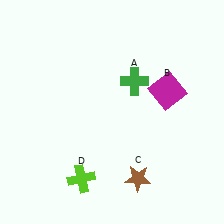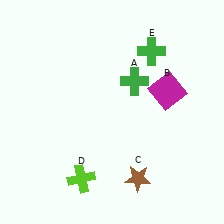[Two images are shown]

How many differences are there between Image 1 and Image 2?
There is 1 difference between the two images.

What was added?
A green cross (E) was added in Image 2.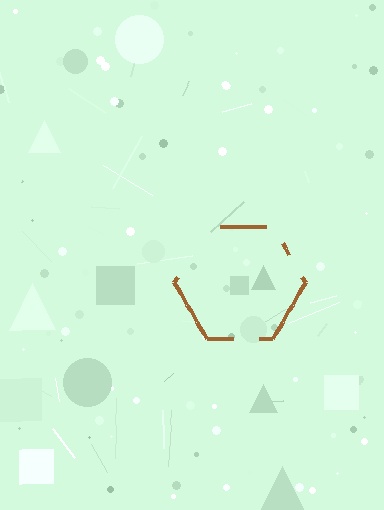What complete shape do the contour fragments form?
The contour fragments form a hexagon.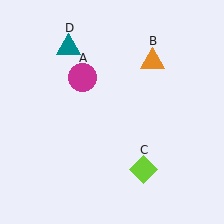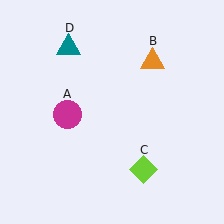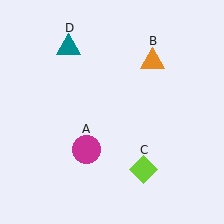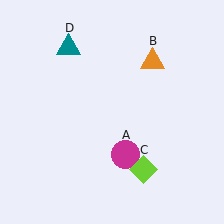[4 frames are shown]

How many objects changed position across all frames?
1 object changed position: magenta circle (object A).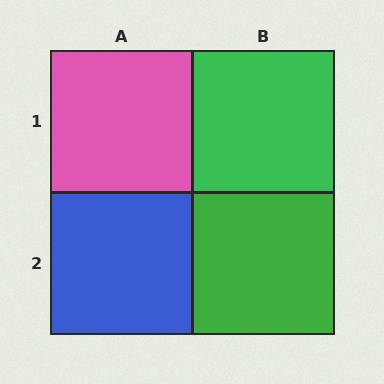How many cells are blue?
1 cell is blue.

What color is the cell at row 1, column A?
Pink.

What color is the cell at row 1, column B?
Green.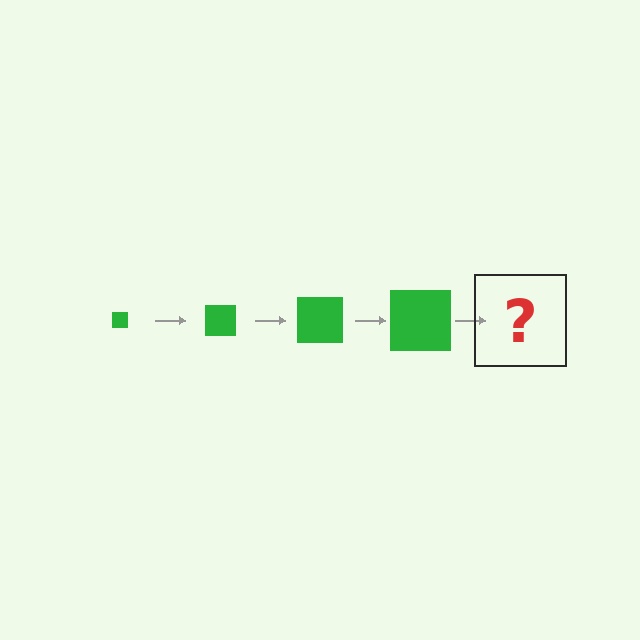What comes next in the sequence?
The next element should be a green square, larger than the previous one.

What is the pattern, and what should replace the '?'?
The pattern is that the square gets progressively larger each step. The '?' should be a green square, larger than the previous one.